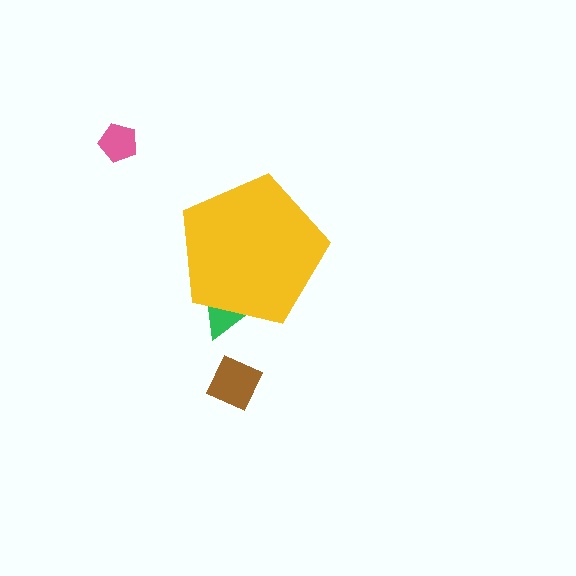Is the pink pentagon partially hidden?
No, the pink pentagon is fully visible.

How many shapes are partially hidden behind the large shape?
1 shape is partially hidden.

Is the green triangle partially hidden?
Yes, the green triangle is partially hidden behind the yellow pentagon.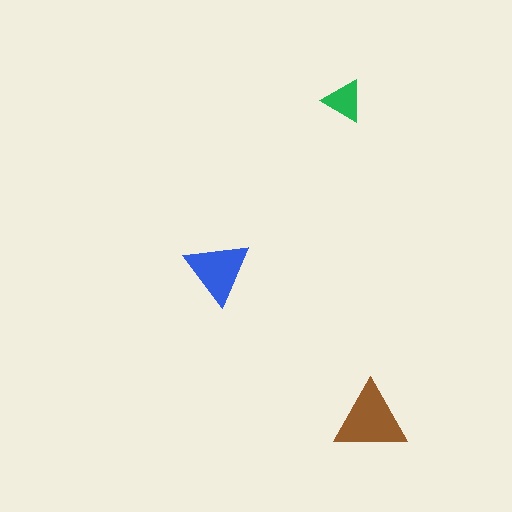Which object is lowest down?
The brown triangle is bottommost.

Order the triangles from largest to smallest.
the brown one, the blue one, the green one.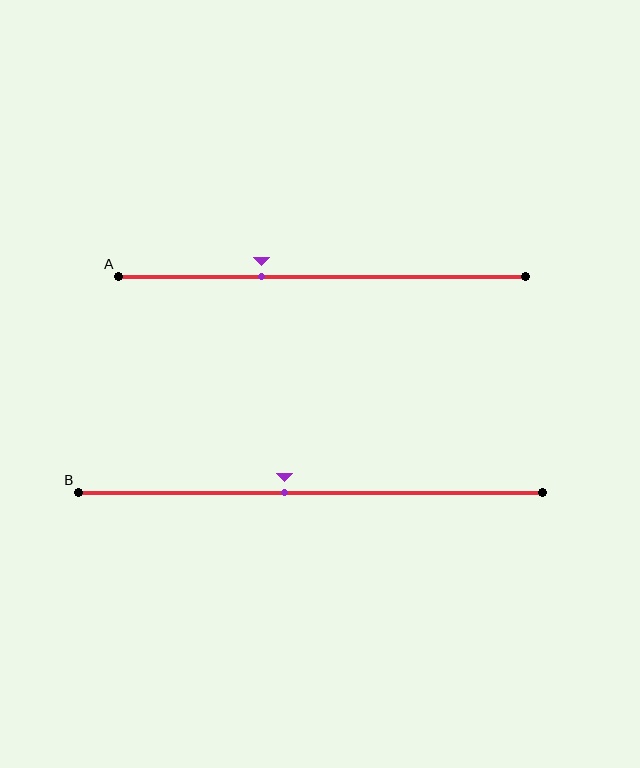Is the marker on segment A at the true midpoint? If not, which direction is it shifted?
No, the marker on segment A is shifted to the left by about 15% of the segment length.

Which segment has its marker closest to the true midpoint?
Segment B has its marker closest to the true midpoint.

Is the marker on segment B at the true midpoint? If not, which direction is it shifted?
No, the marker on segment B is shifted to the left by about 6% of the segment length.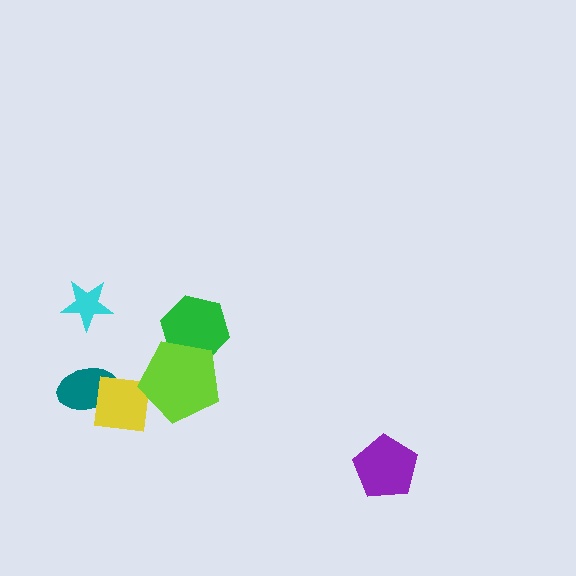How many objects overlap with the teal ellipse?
1 object overlaps with the teal ellipse.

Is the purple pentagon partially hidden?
No, no other shape covers it.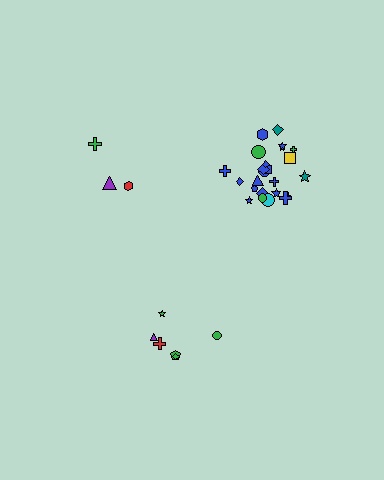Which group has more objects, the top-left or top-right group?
The top-right group.